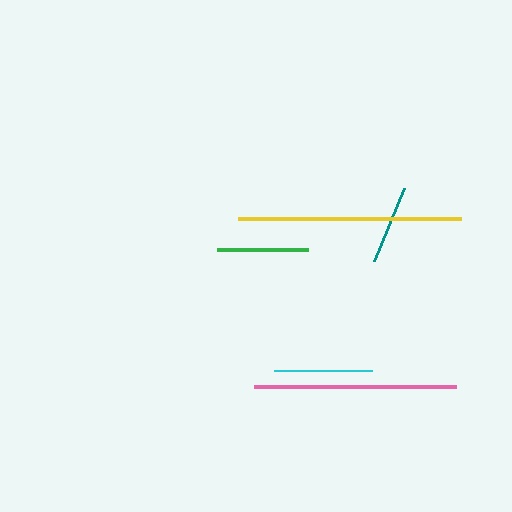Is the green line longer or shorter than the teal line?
The green line is longer than the teal line.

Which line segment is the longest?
The yellow line is the longest at approximately 223 pixels.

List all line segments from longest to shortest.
From longest to shortest: yellow, pink, cyan, green, teal.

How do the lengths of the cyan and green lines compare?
The cyan and green lines are approximately the same length.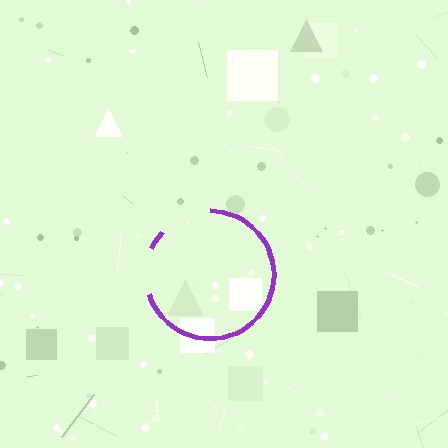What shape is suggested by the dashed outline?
The dashed outline suggests a circle.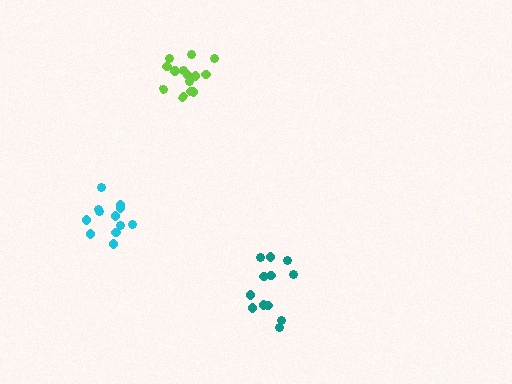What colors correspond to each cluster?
The clusters are colored: cyan, teal, lime.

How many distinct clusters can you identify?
There are 3 distinct clusters.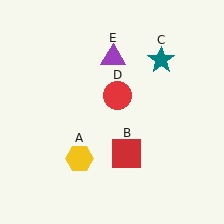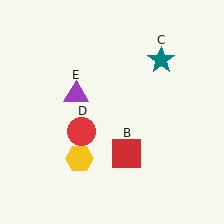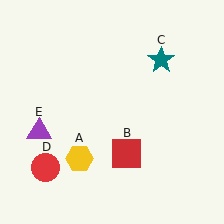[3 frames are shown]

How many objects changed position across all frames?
2 objects changed position: red circle (object D), purple triangle (object E).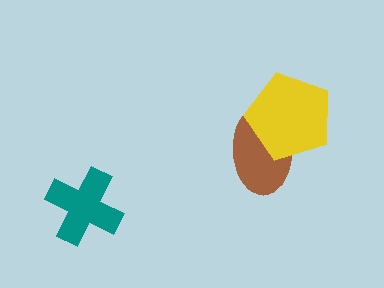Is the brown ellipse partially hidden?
Yes, it is partially covered by another shape.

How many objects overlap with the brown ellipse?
1 object overlaps with the brown ellipse.